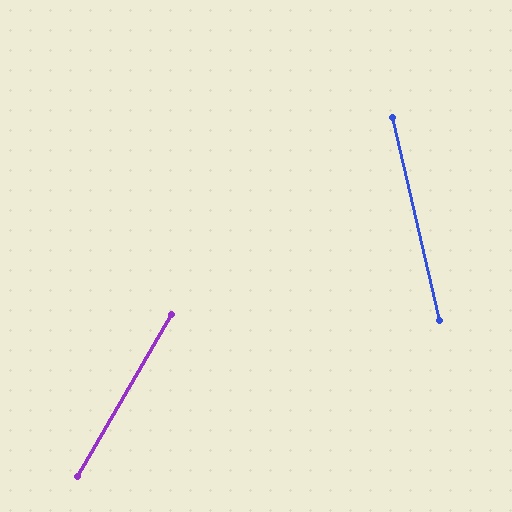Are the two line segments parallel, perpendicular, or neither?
Neither parallel nor perpendicular — they differ by about 43°.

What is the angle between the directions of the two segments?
Approximately 43 degrees.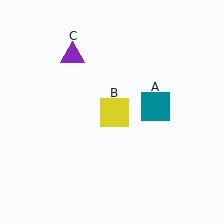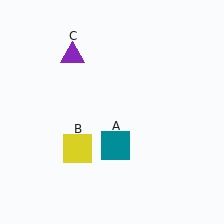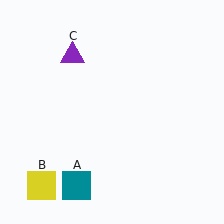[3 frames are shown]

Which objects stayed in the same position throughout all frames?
Purple triangle (object C) remained stationary.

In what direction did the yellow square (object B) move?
The yellow square (object B) moved down and to the left.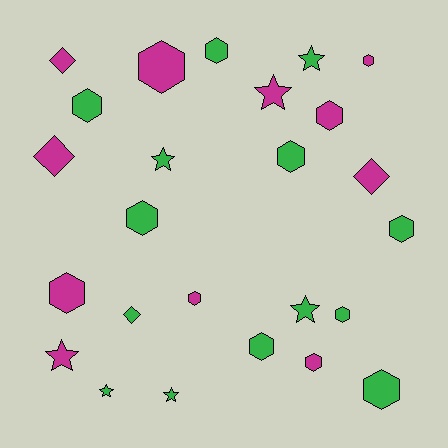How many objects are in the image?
There are 25 objects.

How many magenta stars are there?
There are 2 magenta stars.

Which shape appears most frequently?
Hexagon, with 14 objects.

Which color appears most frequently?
Green, with 14 objects.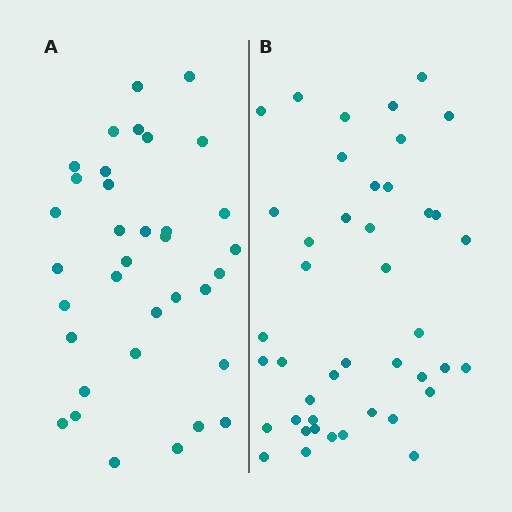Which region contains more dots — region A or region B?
Region B (the right region) has more dots.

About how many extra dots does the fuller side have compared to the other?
Region B has roughly 8 or so more dots than region A.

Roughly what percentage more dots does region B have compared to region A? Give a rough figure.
About 25% more.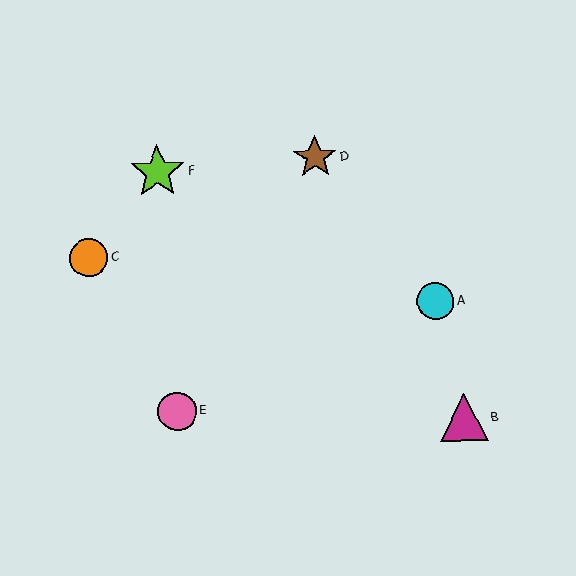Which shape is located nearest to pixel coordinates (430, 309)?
The cyan circle (labeled A) at (436, 301) is nearest to that location.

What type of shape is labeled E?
Shape E is a pink circle.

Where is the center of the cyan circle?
The center of the cyan circle is at (436, 301).